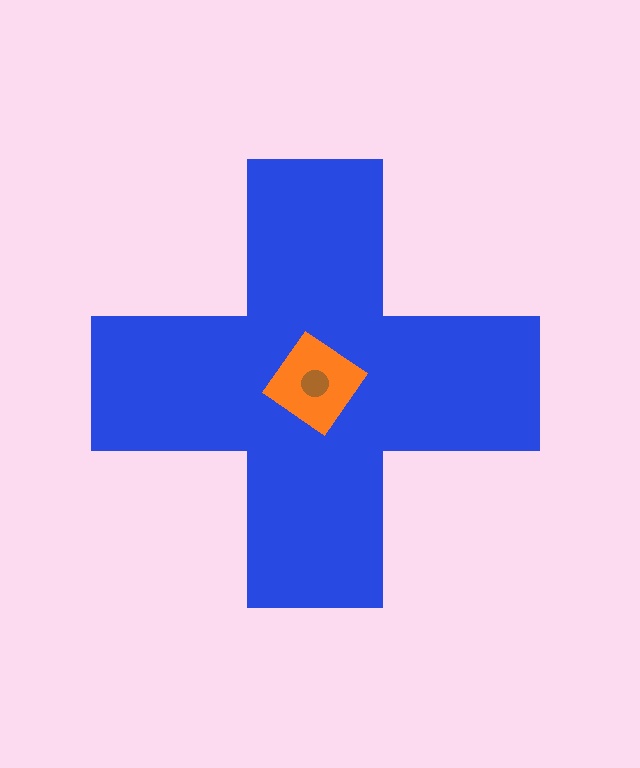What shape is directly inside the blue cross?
The orange diamond.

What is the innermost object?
The brown circle.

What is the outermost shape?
The blue cross.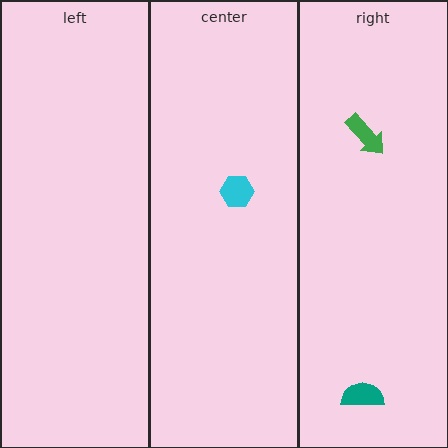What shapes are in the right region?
The green arrow, the teal semicircle.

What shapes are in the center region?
The cyan hexagon.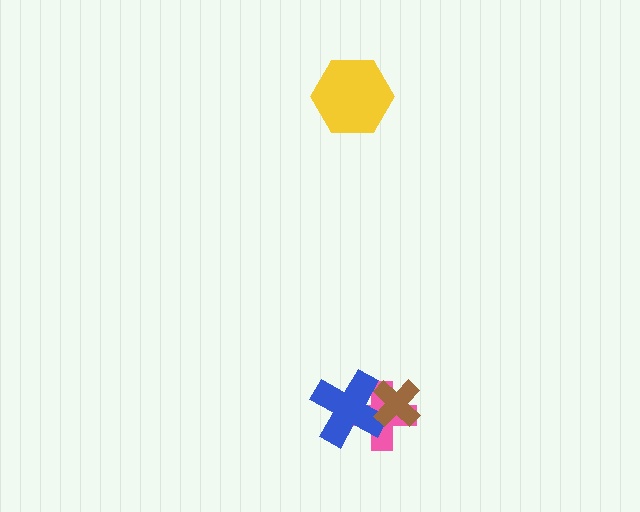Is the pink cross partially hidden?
Yes, it is partially covered by another shape.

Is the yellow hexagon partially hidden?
No, no other shape covers it.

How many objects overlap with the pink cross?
2 objects overlap with the pink cross.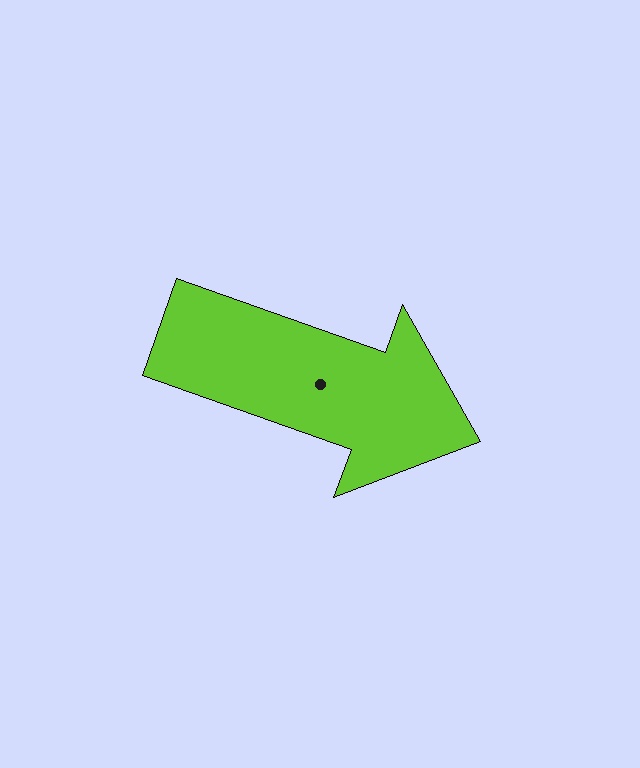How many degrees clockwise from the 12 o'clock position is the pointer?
Approximately 110 degrees.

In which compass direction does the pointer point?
East.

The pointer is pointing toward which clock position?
Roughly 4 o'clock.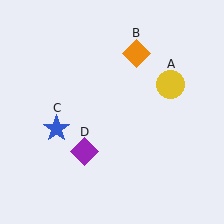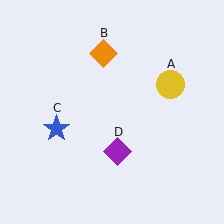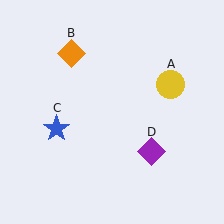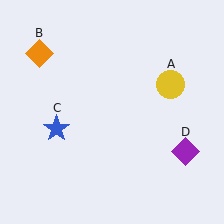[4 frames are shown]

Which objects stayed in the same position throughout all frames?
Yellow circle (object A) and blue star (object C) remained stationary.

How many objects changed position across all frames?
2 objects changed position: orange diamond (object B), purple diamond (object D).